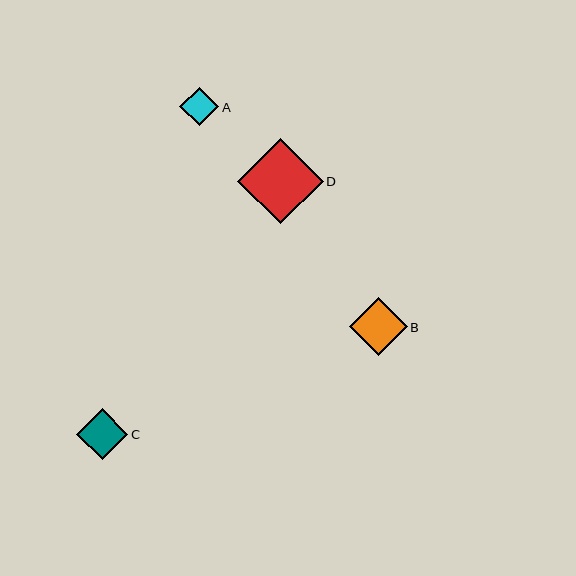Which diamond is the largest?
Diamond D is the largest with a size of approximately 86 pixels.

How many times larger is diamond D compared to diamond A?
Diamond D is approximately 2.2 times the size of diamond A.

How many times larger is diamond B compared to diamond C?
Diamond B is approximately 1.1 times the size of diamond C.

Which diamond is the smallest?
Diamond A is the smallest with a size of approximately 39 pixels.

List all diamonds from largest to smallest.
From largest to smallest: D, B, C, A.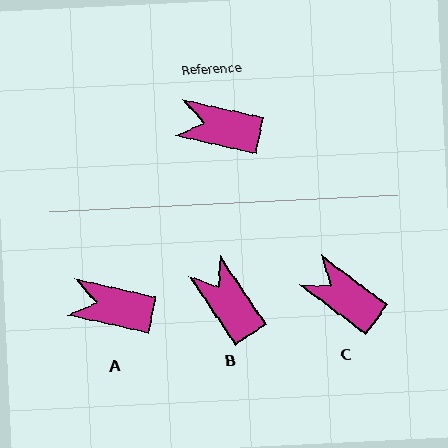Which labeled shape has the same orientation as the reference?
A.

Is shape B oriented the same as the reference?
No, it is off by about 44 degrees.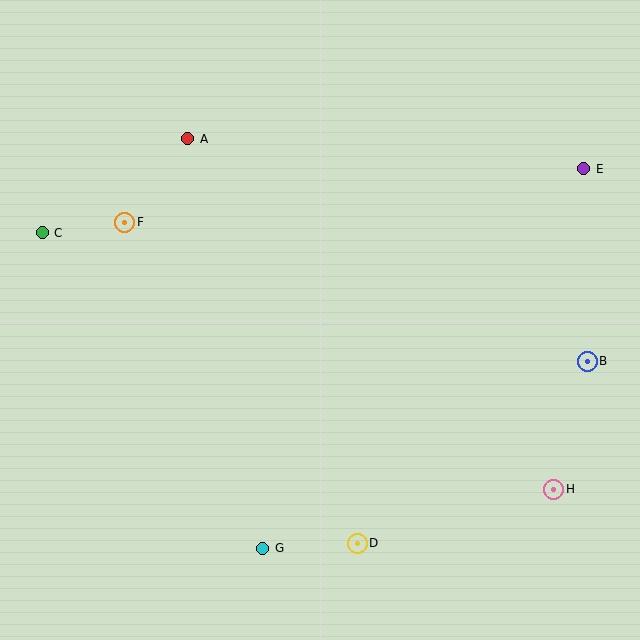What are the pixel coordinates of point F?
Point F is at (125, 222).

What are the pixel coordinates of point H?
Point H is at (554, 489).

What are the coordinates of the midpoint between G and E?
The midpoint between G and E is at (423, 359).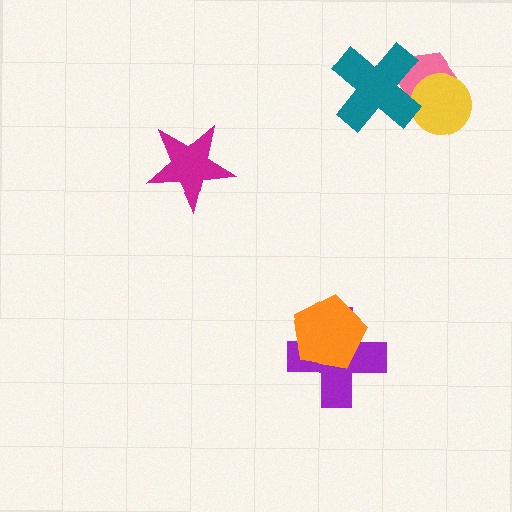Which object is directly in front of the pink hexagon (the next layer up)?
The yellow circle is directly in front of the pink hexagon.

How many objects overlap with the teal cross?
2 objects overlap with the teal cross.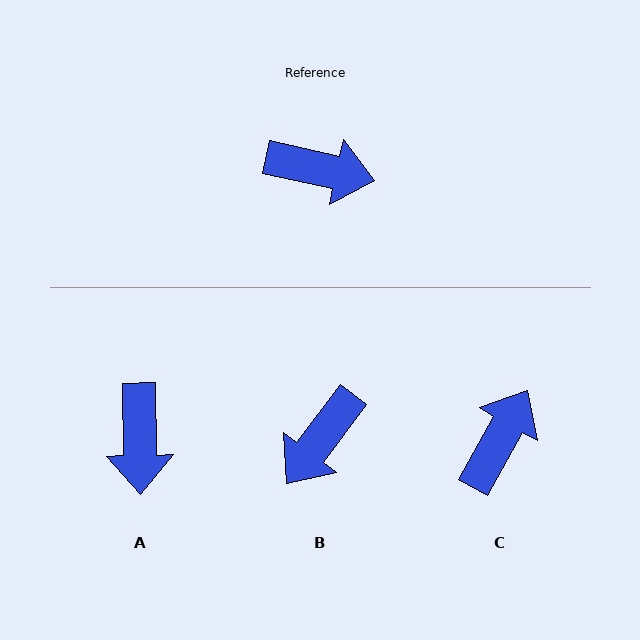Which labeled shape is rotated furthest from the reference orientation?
B, about 114 degrees away.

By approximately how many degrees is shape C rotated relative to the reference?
Approximately 73 degrees counter-clockwise.